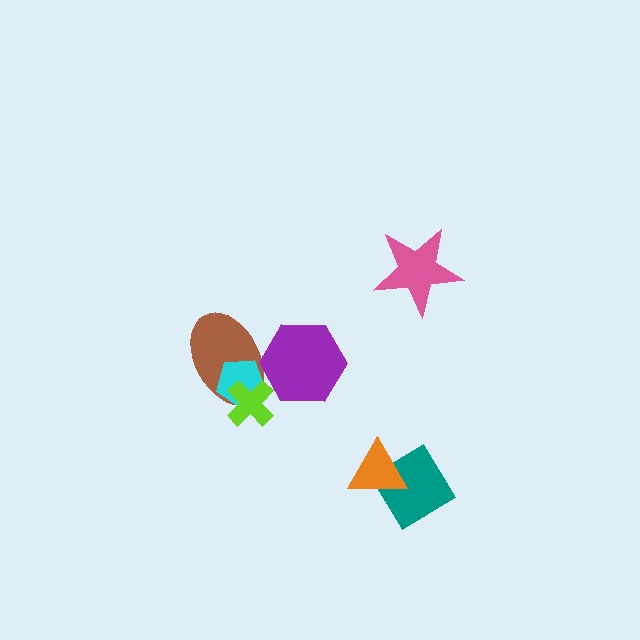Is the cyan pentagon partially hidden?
Yes, it is partially covered by another shape.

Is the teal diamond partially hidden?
Yes, it is partially covered by another shape.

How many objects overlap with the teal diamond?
1 object overlaps with the teal diamond.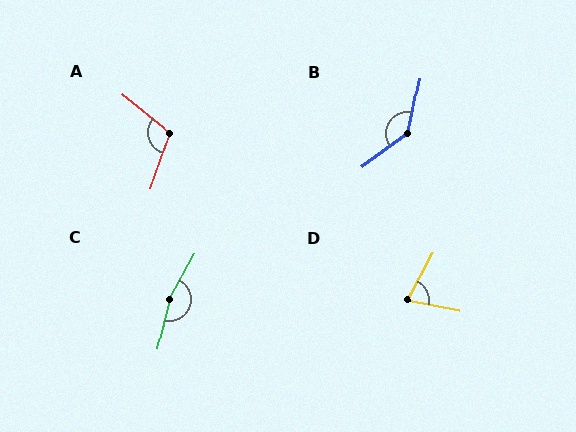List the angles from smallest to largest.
D (73°), A (109°), B (138°), C (163°).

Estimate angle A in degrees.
Approximately 109 degrees.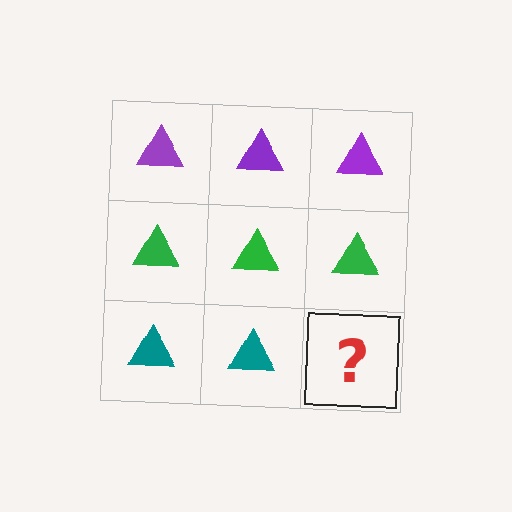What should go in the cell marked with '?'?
The missing cell should contain a teal triangle.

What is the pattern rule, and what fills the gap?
The rule is that each row has a consistent color. The gap should be filled with a teal triangle.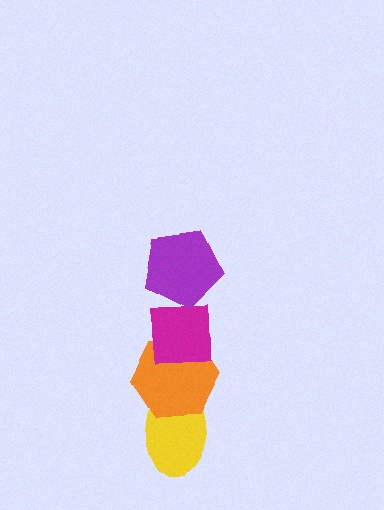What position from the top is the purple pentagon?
The purple pentagon is 1st from the top.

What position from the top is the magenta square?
The magenta square is 2nd from the top.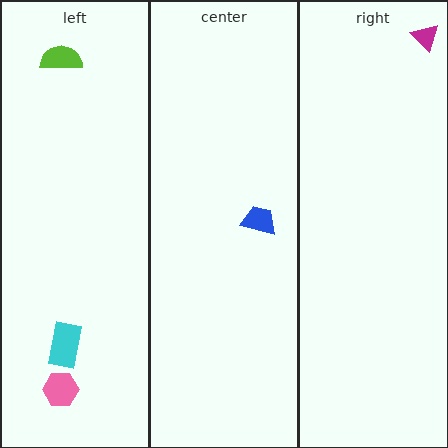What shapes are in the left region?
The lime semicircle, the pink hexagon, the cyan rectangle.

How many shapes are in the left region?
3.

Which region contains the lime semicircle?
The left region.